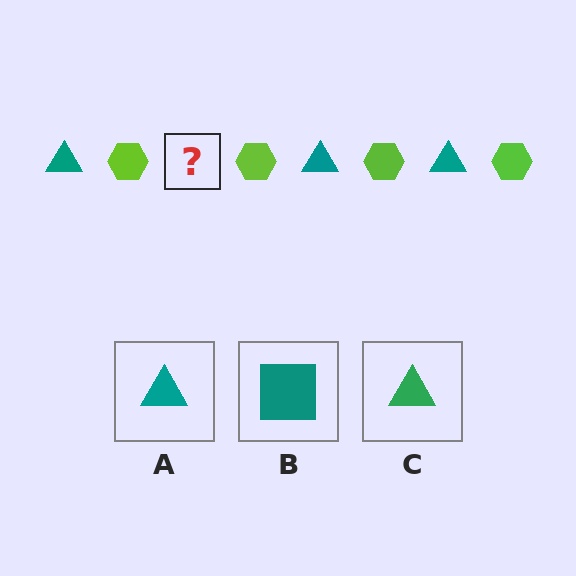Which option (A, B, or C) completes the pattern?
A.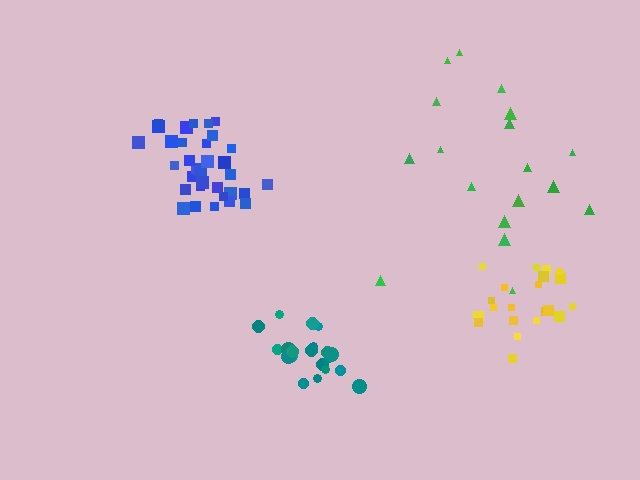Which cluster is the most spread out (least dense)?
Green.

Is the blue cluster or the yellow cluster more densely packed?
Blue.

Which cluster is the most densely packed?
Blue.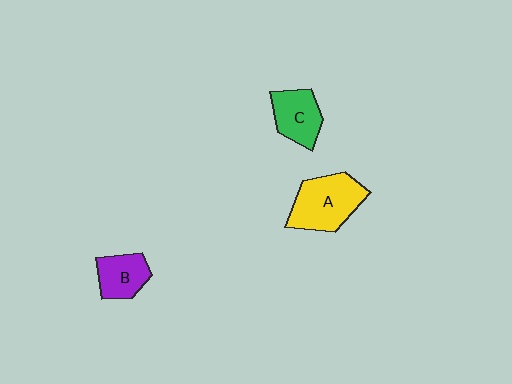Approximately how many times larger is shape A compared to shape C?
Approximately 1.5 times.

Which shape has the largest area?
Shape A (yellow).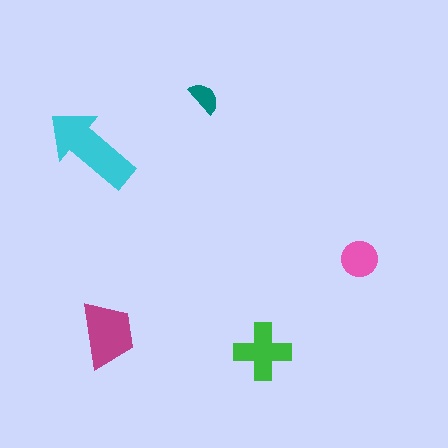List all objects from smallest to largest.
The teal semicircle, the pink circle, the green cross, the magenta trapezoid, the cyan arrow.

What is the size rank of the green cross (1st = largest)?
3rd.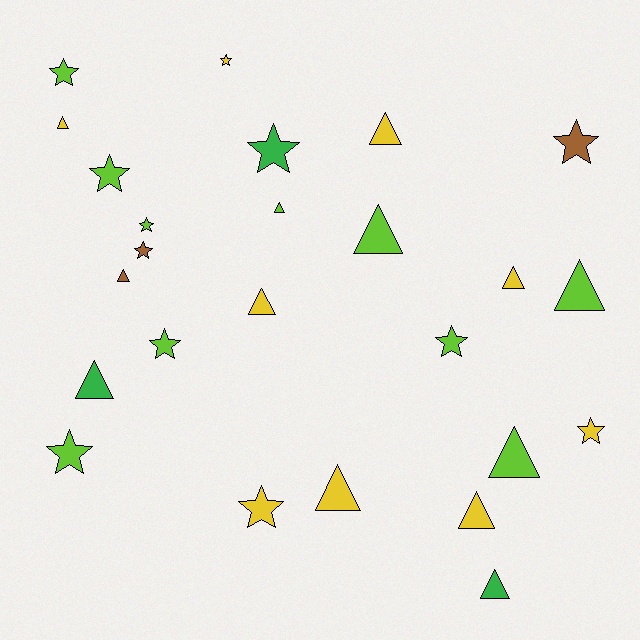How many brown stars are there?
There are 2 brown stars.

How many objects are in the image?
There are 25 objects.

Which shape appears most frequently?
Triangle, with 13 objects.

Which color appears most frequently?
Lime, with 10 objects.